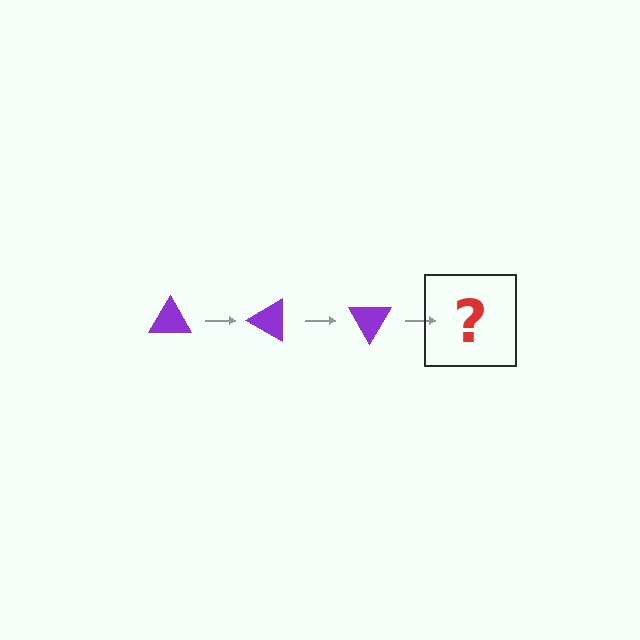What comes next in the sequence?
The next element should be a purple triangle rotated 90 degrees.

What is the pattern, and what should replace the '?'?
The pattern is that the triangle rotates 30 degrees each step. The '?' should be a purple triangle rotated 90 degrees.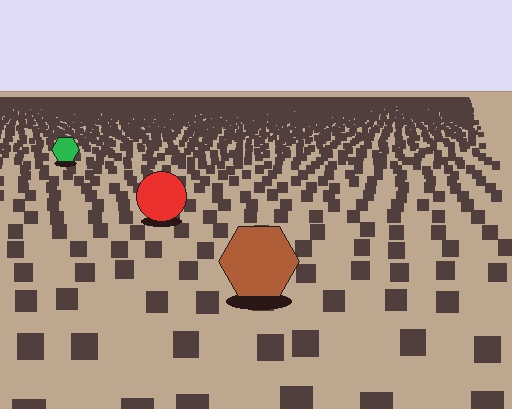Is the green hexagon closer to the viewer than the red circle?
No. The red circle is closer — you can tell from the texture gradient: the ground texture is coarser near it.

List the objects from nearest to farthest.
From nearest to farthest: the brown hexagon, the red circle, the green hexagon.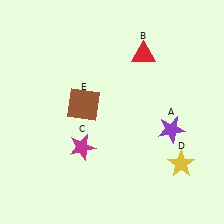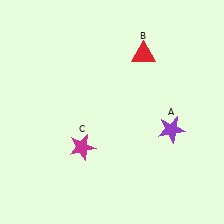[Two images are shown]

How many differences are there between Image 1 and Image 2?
There are 2 differences between the two images.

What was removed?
The yellow star (D), the brown square (E) were removed in Image 2.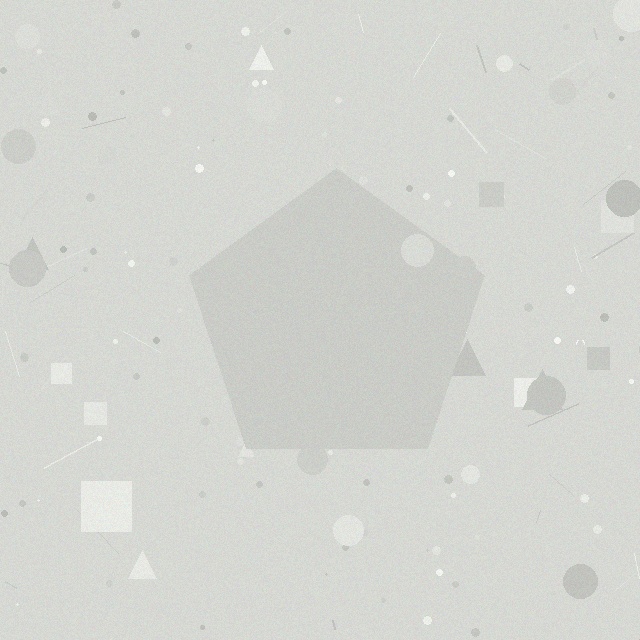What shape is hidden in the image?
A pentagon is hidden in the image.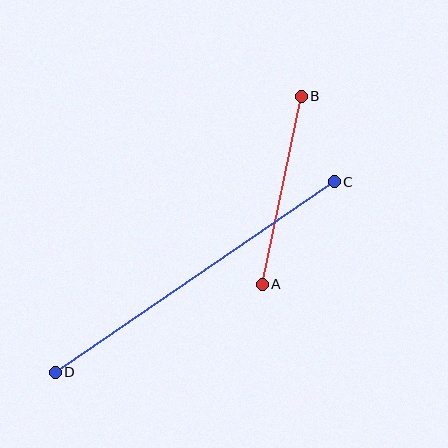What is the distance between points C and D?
The distance is approximately 338 pixels.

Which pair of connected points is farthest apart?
Points C and D are farthest apart.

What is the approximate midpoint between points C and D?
The midpoint is at approximately (195, 277) pixels.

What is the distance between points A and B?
The distance is approximately 192 pixels.